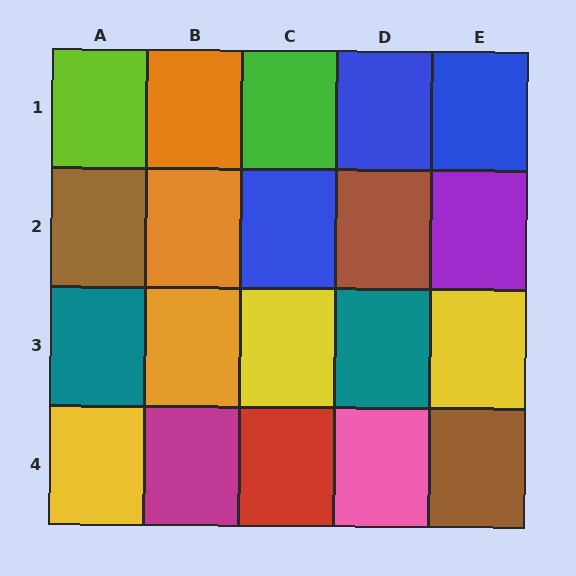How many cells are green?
1 cell is green.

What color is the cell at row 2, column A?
Brown.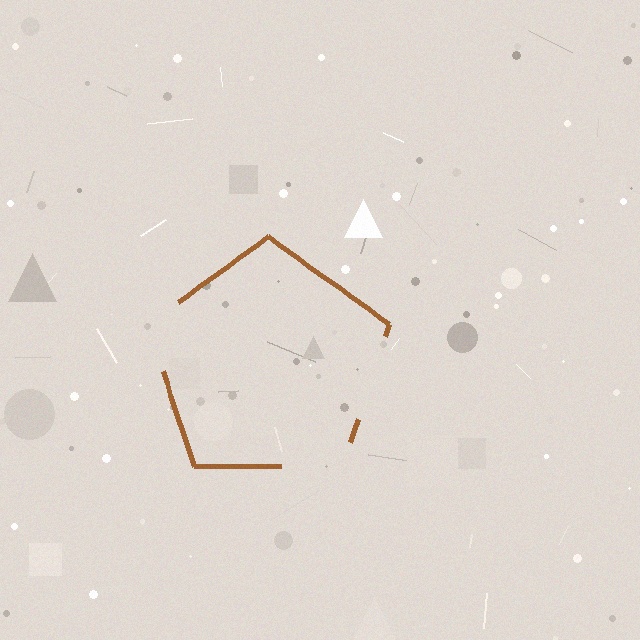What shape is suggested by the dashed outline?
The dashed outline suggests a pentagon.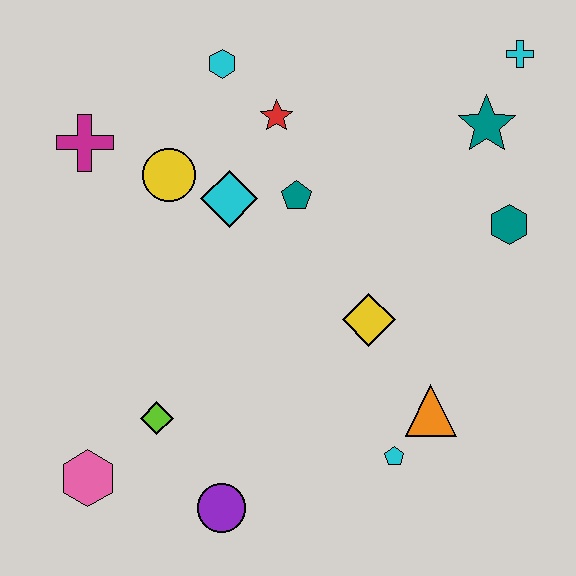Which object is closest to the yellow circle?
The cyan diamond is closest to the yellow circle.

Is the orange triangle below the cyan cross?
Yes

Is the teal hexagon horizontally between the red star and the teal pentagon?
No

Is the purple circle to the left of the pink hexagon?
No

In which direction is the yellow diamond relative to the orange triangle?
The yellow diamond is above the orange triangle.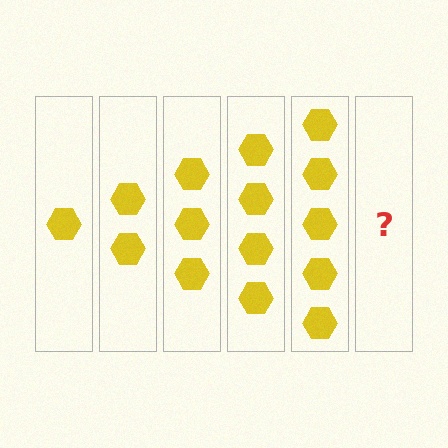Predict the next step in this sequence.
The next step is 6 hexagons.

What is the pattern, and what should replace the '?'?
The pattern is that each step adds one more hexagon. The '?' should be 6 hexagons.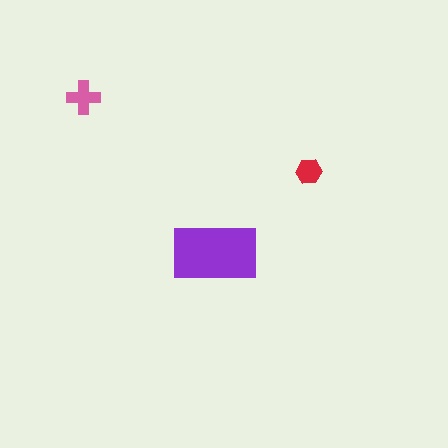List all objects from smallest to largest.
The red hexagon, the pink cross, the purple rectangle.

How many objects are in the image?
There are 3 objects in the image.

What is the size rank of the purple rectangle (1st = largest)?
1st.